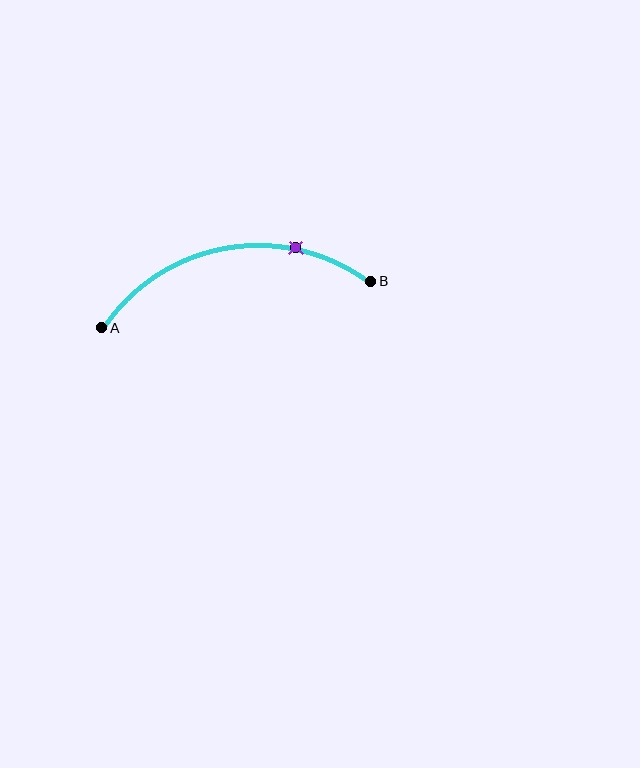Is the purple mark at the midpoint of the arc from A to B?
No. The purple mark lies on the arc but is closer to endpoint B. The arc midpoint would be at the point on the curve equidistant along the arc from both A and B.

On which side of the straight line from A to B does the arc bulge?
The arc bulges above the straight line connecting A and B.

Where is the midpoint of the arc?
The arc midpoint is the point on the curve farthest from the straight line joining A and B. It sits above that line.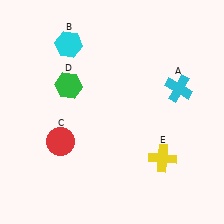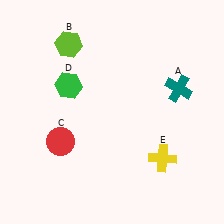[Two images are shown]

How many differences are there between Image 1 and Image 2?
There are 2 differences between the two images.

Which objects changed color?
A changed from cyan to teal. B changed from cyan to lime.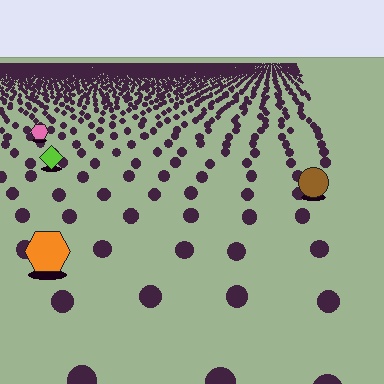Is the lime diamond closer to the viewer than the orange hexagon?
No. The orange hexagon is closer — you can tell from the texture gradient: the ground texture is coarser near it.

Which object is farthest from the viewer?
The pink hexagon is farthest from the viewer. It appears smaller and the ground texture around it is denser.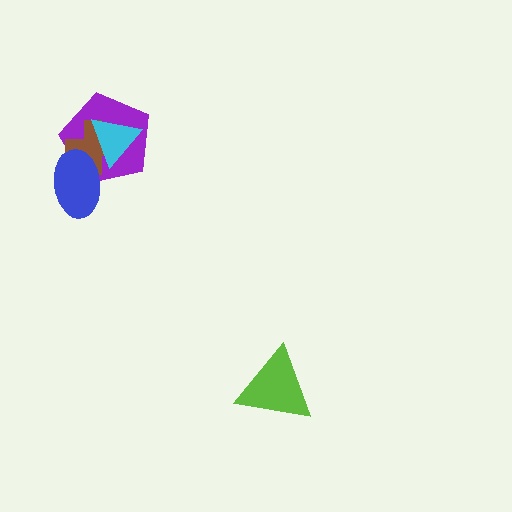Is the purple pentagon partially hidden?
Yes, it is partially covered by another shape.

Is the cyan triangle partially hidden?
No, no other shape covers it.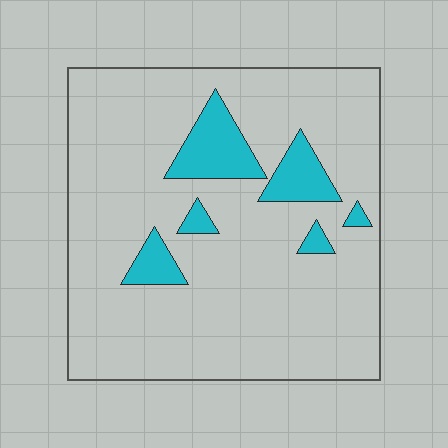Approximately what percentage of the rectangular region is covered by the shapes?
Approximately 10%.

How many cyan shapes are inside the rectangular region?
6.